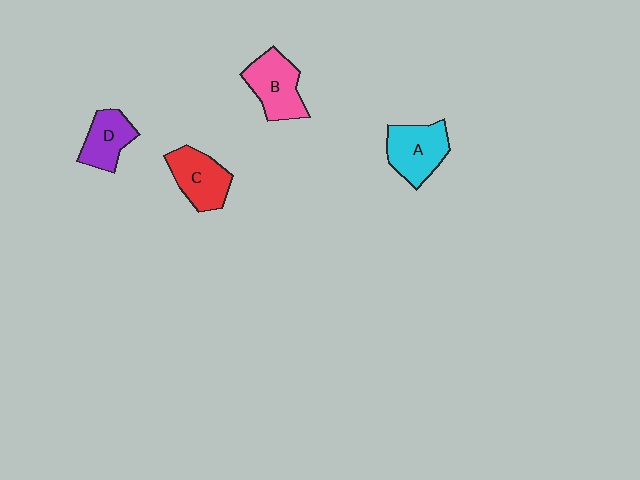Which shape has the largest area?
Shape A (cyan).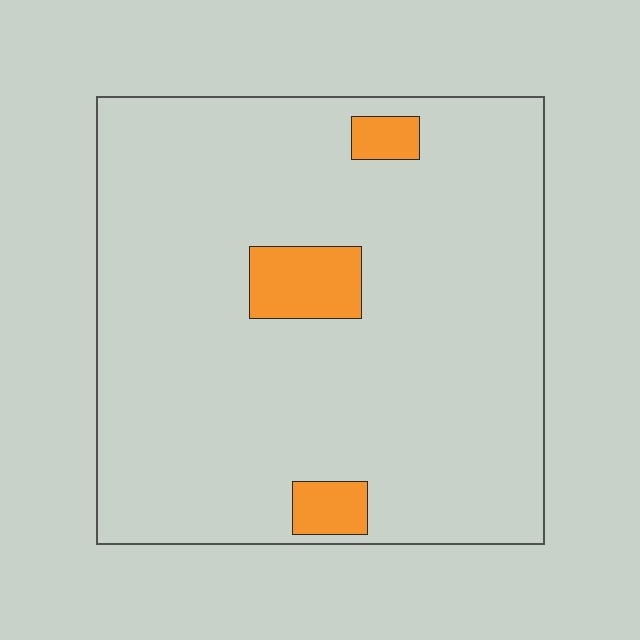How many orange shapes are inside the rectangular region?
3.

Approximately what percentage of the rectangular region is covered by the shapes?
Approximately 10%.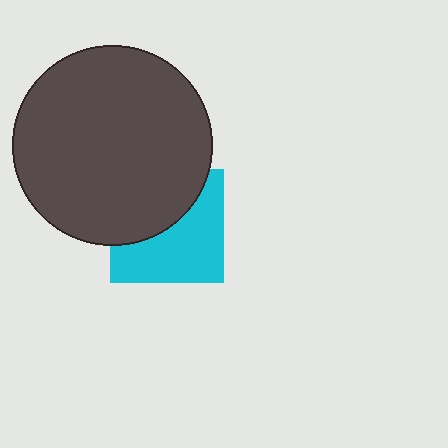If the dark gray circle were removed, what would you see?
You would see the complete cyan square.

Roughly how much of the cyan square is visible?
About half of it is visible (roughly 56%).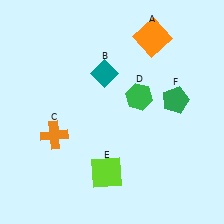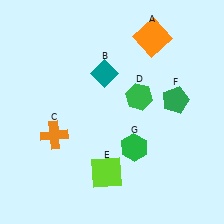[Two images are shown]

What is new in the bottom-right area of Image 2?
A green hexagon (G) was added in the bottom-right area of Image 2.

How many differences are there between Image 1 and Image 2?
There is 1 difference between the two images.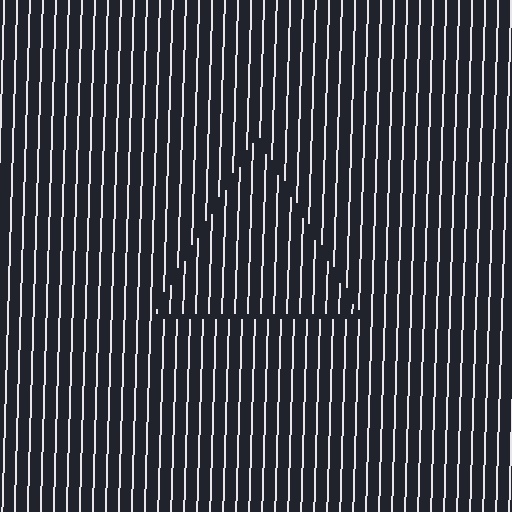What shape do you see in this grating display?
An illusory triangle. The interior of the shape contains the same grating, shifted by half a period — the contour is defined by the phase discontinuity where line-ends from the inner and outer gratings abut.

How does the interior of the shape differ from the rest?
The interior of the shape contains the same grating, shifted by half a period — the contour is defined by the phase discontinuity where line-ends from the inner and outer gratings abut.